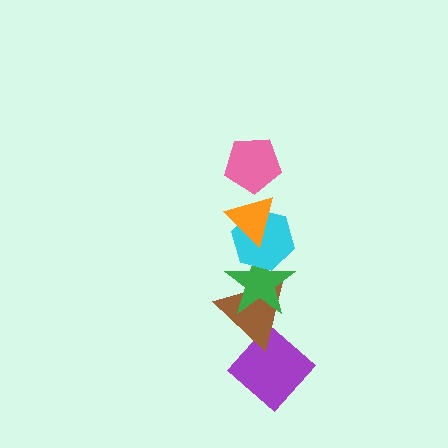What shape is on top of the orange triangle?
The pink pentagon is on top of the orange triangle.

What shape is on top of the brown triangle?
The green star is on top of the brown triangle.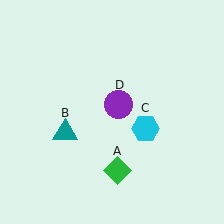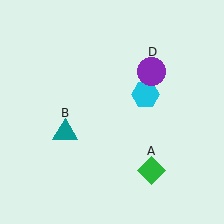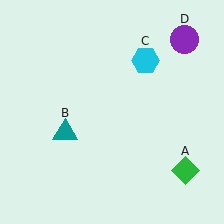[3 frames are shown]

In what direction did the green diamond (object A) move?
The green diamond (object A) moved right.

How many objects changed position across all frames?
3 objects changed position: green diamond (object A), cyan hexagon (object C), purple circle (object D).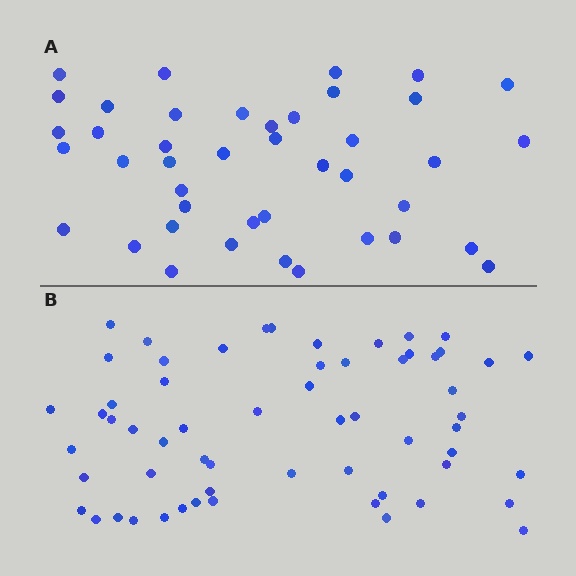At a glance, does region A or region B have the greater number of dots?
Region B (the bottom region) has more dots.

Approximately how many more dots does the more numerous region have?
Region B has approximately 20 more dots than region A.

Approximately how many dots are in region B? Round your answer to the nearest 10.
About 60 dots.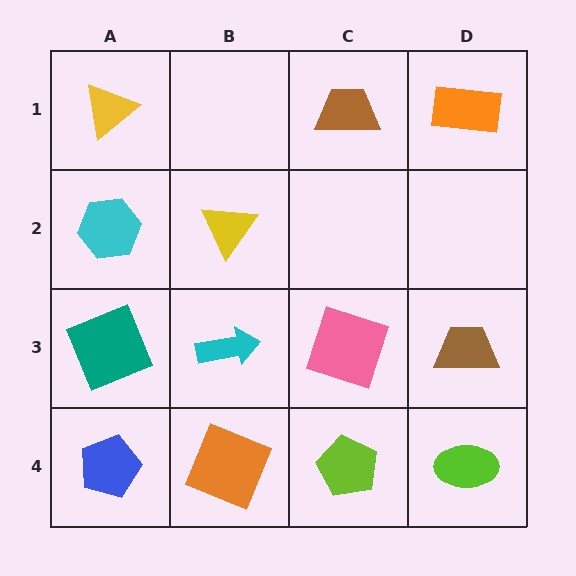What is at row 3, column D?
A brown trapezoid.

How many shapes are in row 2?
2 shapes.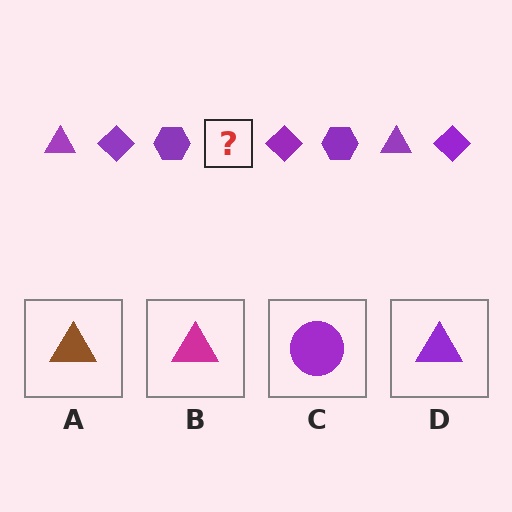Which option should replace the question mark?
Option D.